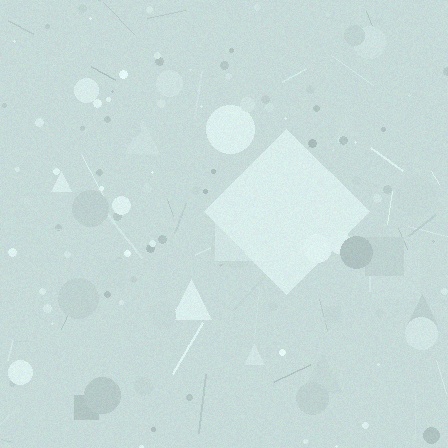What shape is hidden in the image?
A diamond is hidden in the image.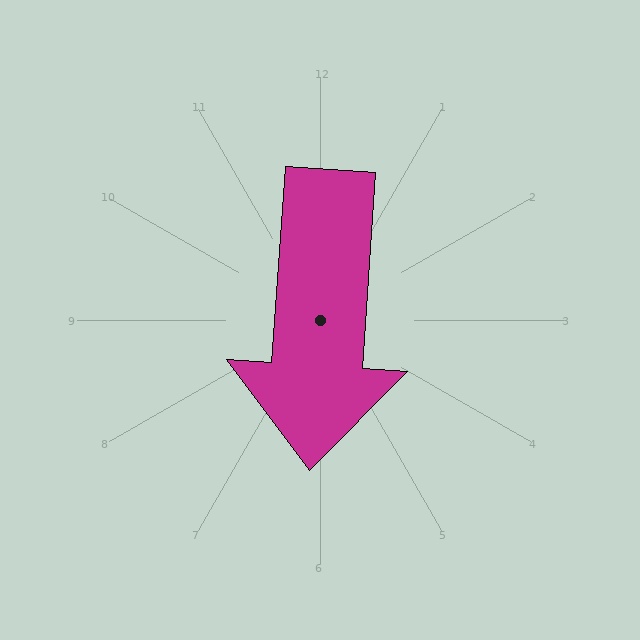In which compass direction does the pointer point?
South.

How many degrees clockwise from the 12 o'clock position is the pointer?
Approximately 184 degrees.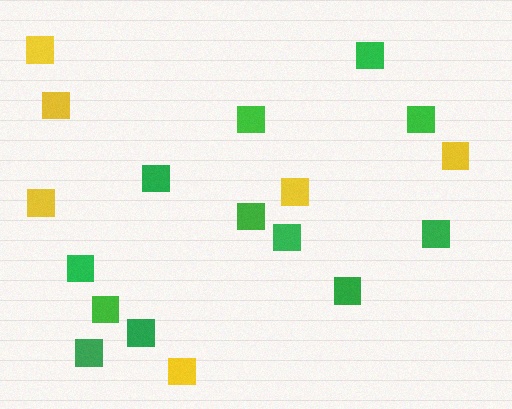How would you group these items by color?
There are 2 groups: one group of green squares (12) and one group of yellow squares (6).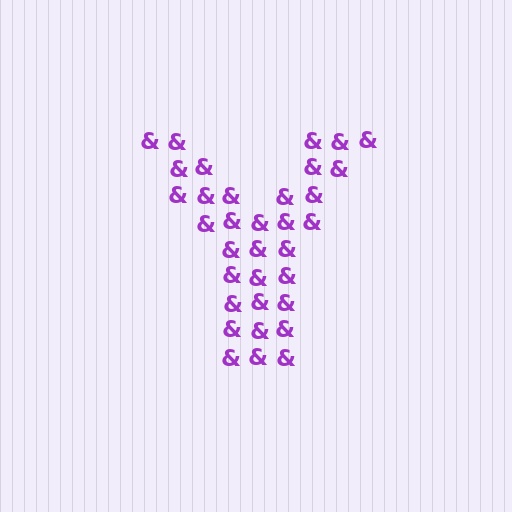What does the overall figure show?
The overall figure shows the letter Y.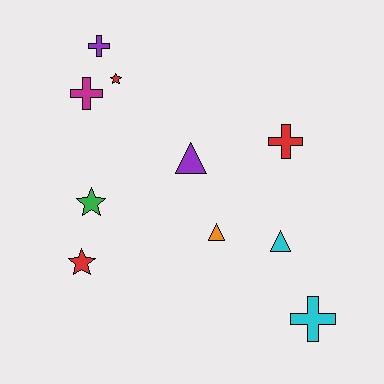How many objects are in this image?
There are 10 objects.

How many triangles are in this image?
There are 3 triangles.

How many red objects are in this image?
There are 3 red objects.